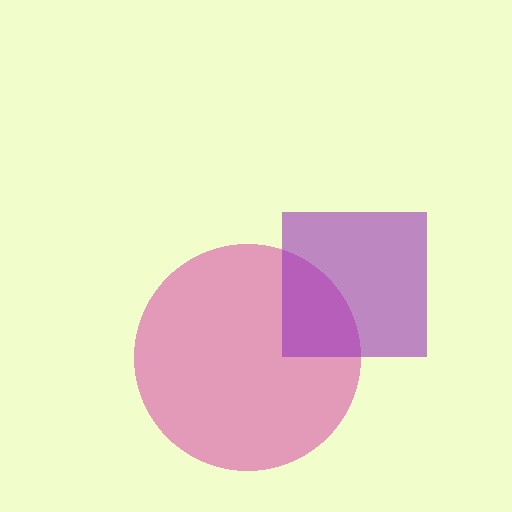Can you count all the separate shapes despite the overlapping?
Yes, there are 2 separate shapes.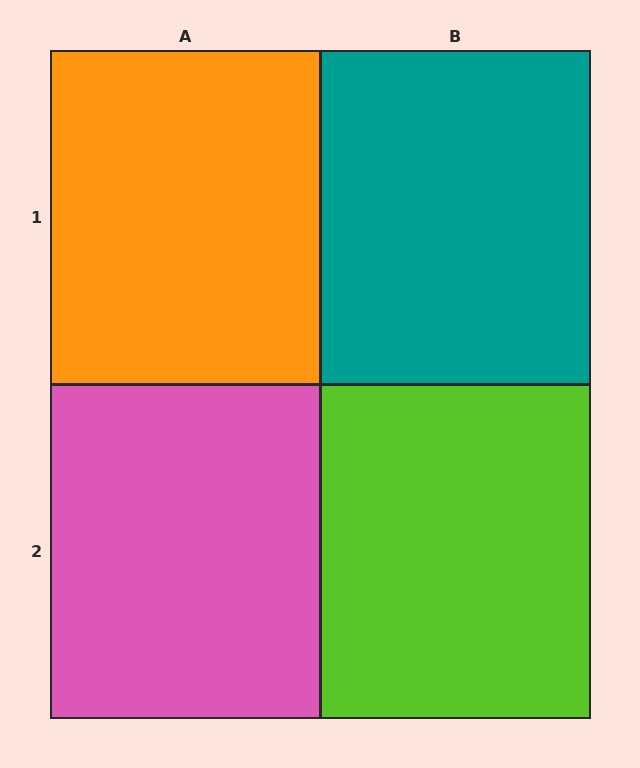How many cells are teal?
1 cell is teal.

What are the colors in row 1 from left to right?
Orange, teal.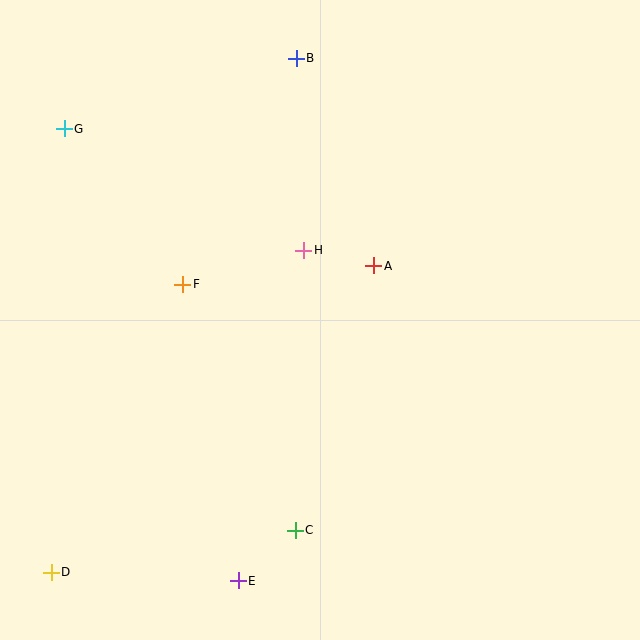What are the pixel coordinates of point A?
Point A is at (374, 266).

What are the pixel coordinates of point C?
Point C is at (295, 530).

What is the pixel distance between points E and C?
The distance between E and C is 76 pixels.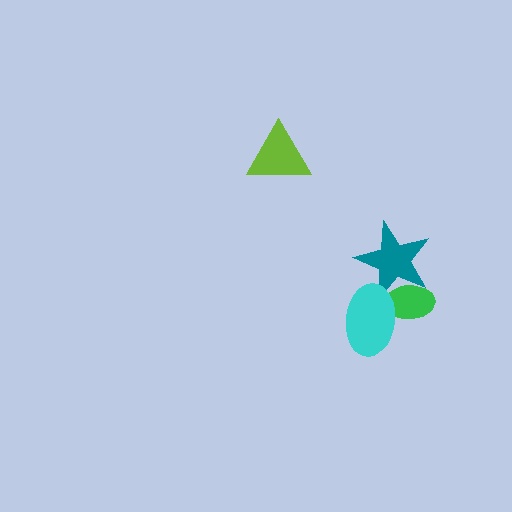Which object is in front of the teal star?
The cyan ellipse is in front of the teal star.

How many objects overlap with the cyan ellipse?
2 objects overlap with the cyan ellipse.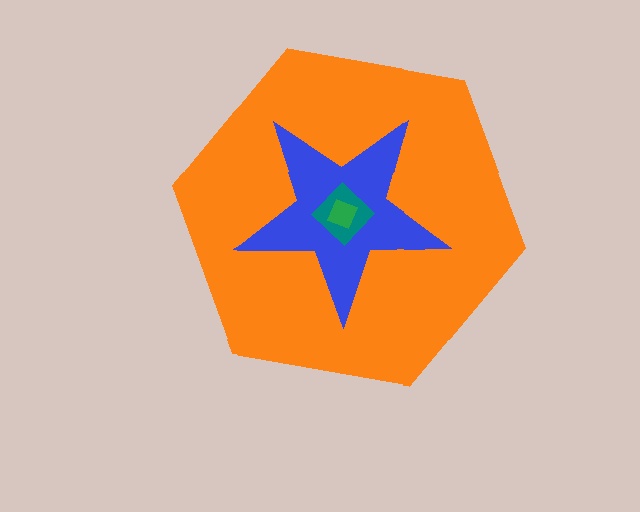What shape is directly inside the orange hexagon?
The blue star.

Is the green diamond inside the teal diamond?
Yes.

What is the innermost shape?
The green diamond.